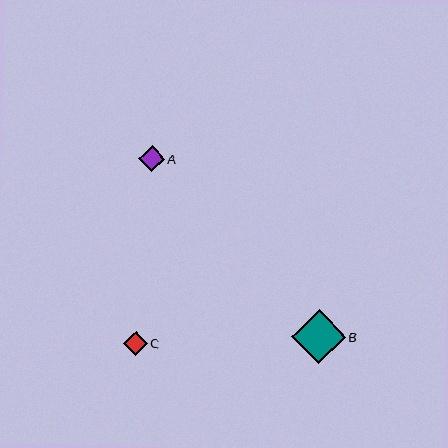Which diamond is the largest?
Diamond B is the largest with a size of approximately 54 pixels.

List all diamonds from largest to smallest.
From largest to smallest: B, A, C.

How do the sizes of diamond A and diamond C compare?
Diamond A and diamond C are approximately the same size.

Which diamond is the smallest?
Diamond C is the smallest with a size of approximately 24 pixels.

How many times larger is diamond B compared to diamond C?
Diamond B is approximately 2.3 times the size of diamond C.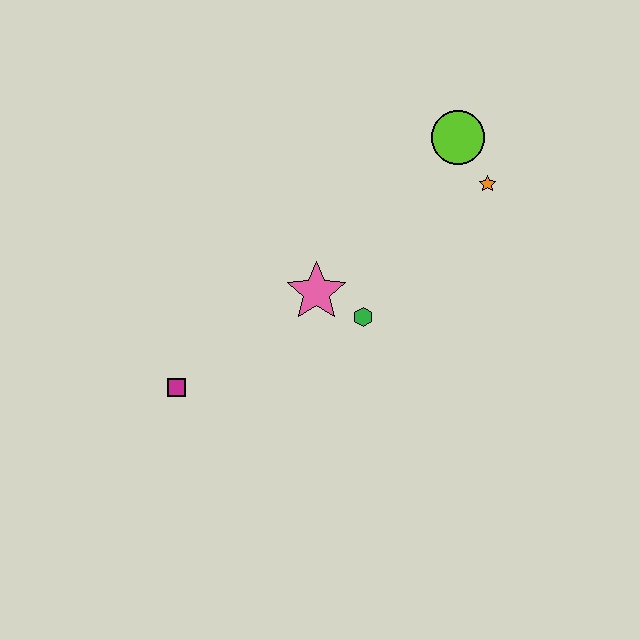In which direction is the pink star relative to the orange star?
The pink star is to the left of the orange star.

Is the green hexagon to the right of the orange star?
No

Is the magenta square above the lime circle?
No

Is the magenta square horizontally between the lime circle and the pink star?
No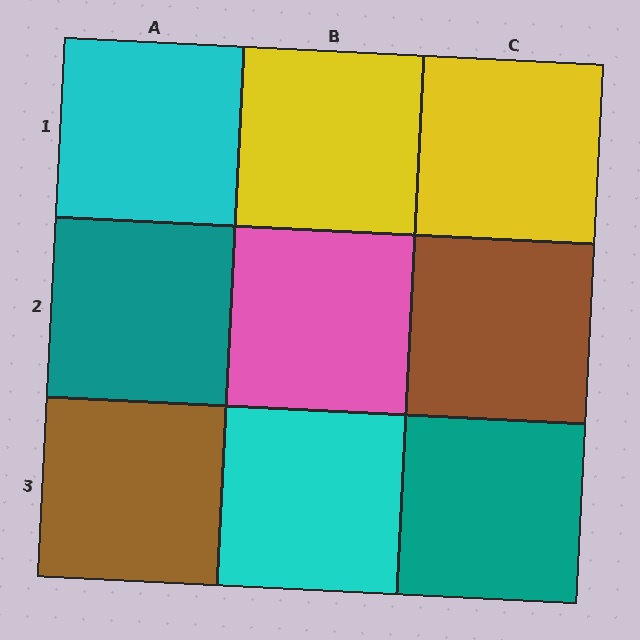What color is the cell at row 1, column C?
Yellow.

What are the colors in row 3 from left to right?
Brown, cyan, teal.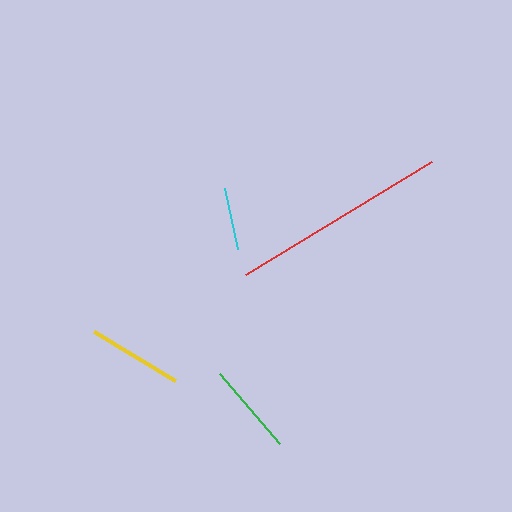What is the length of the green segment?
The green segment is approximately 92 pixels long.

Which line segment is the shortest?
The cyan line is the shortest at approximately 63 pixels.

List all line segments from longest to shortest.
From longest to shortest: red, yellow, green, cyan.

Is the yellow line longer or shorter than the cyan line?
The yellow line is longer than the cyan line.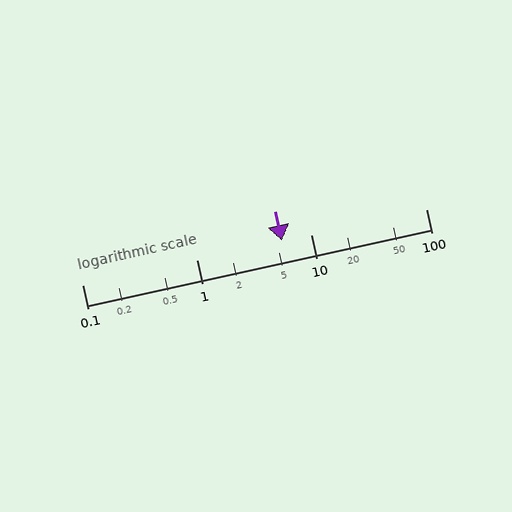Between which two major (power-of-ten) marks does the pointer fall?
The pointer is between 1 and 10.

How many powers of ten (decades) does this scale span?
The scale spans 3 decades, from 0.1 to 100.